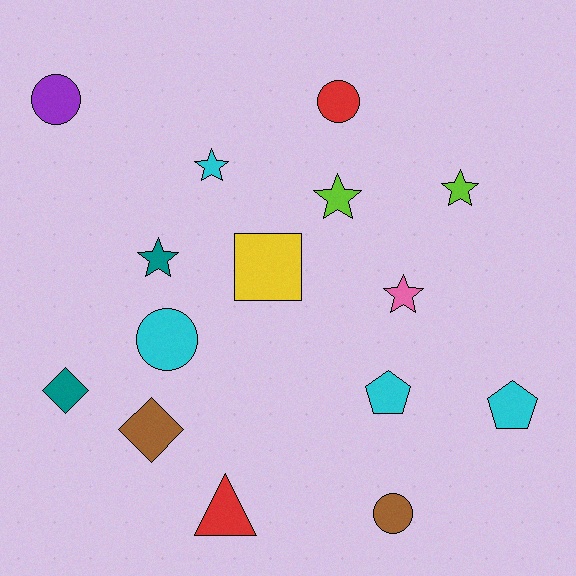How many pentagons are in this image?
There are 2 pentagons.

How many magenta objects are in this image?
There are no magenta objects.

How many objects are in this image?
There are 15 objects.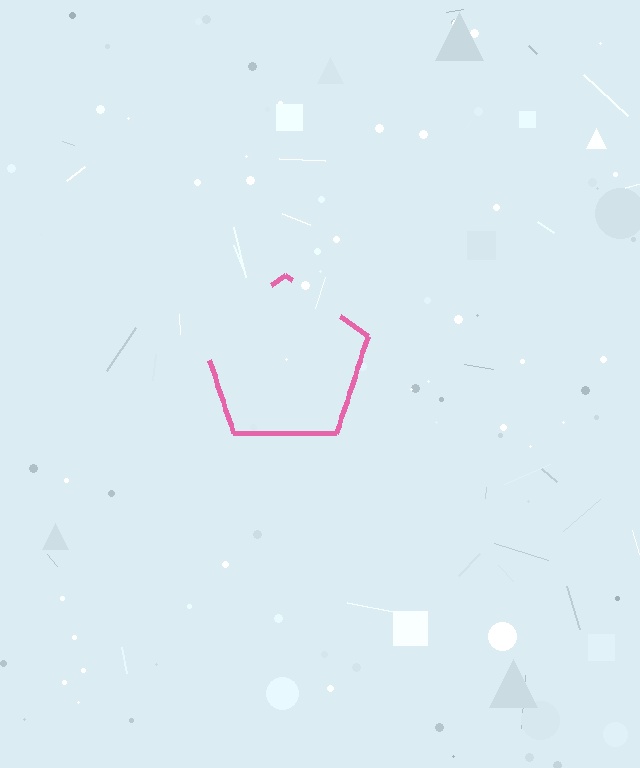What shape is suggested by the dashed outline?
The dashed outline suggests a pentagon.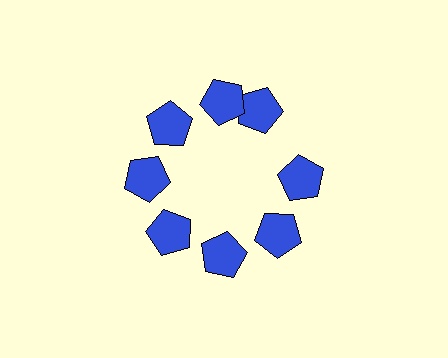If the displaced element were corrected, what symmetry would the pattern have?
It would have 8-fold rotational symmetry — the pattern would map onto itself every 45 degrees.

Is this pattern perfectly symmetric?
No. The 8 blue pentagons are arranged in a ring, but one element near the 2 o'clock position is rotated out of alignment along the ring, breaking the 8-fold rotational symmetry.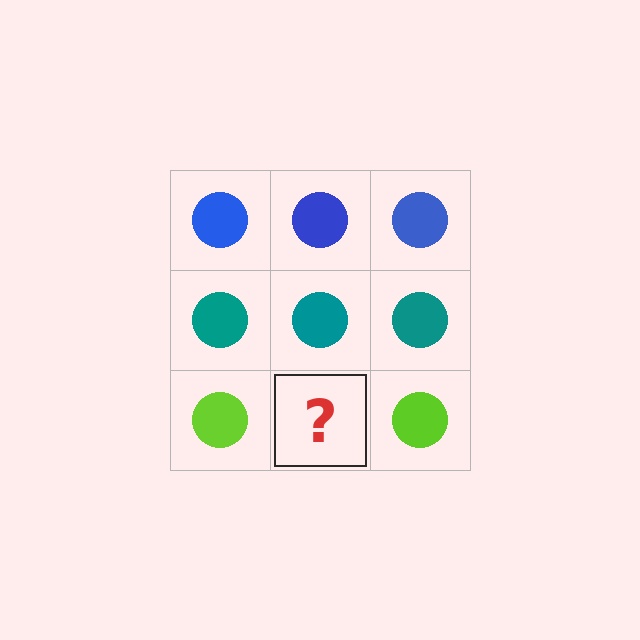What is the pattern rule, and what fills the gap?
The rule is that each row has a consistent color. The gap should be filled with a lime circle.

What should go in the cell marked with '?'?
The missing cell should contain a lime circle.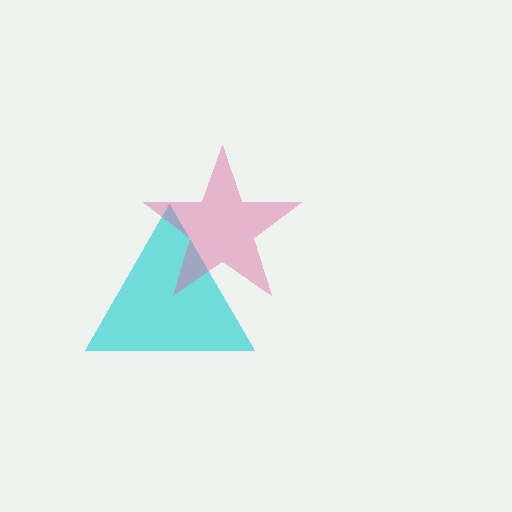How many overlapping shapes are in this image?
There are 2 overlapping shapes in the image.